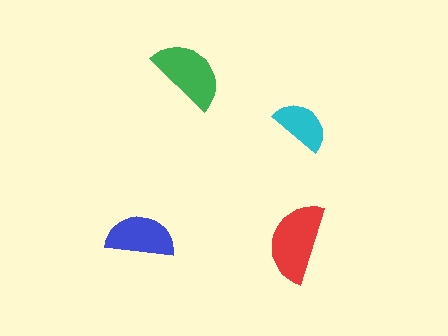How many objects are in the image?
There are 4 objects in the image.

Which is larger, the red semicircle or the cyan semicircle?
The red one.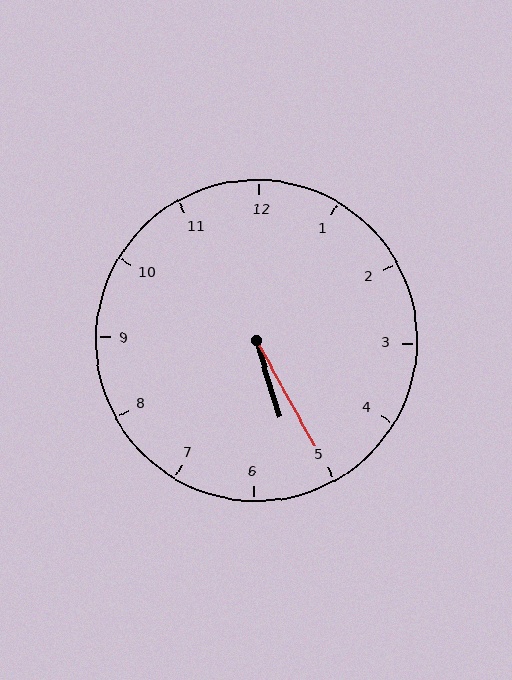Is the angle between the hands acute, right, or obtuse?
It is acute.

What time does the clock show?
5:25.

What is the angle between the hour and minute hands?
Approximately 12 degrees.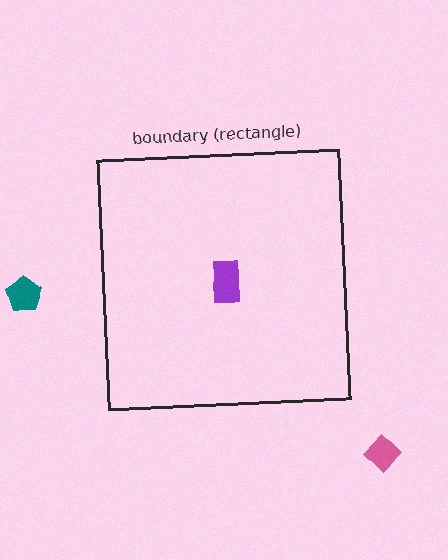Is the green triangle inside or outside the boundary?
Inside.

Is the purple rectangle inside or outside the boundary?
Inside.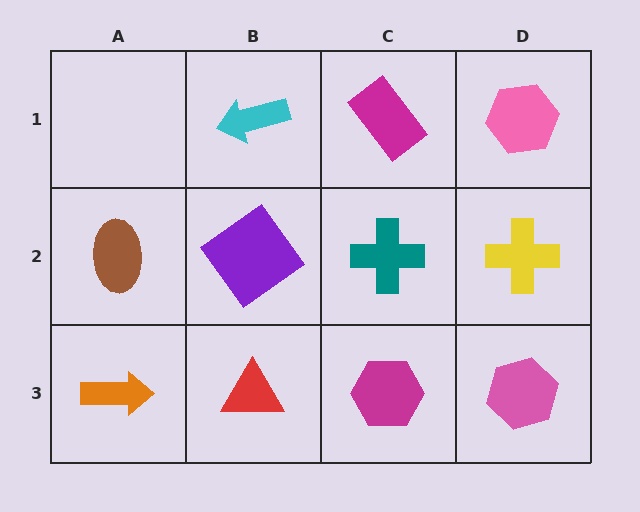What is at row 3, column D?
A pink hexagon.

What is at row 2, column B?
A purple diamond.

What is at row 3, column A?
An orange arrow.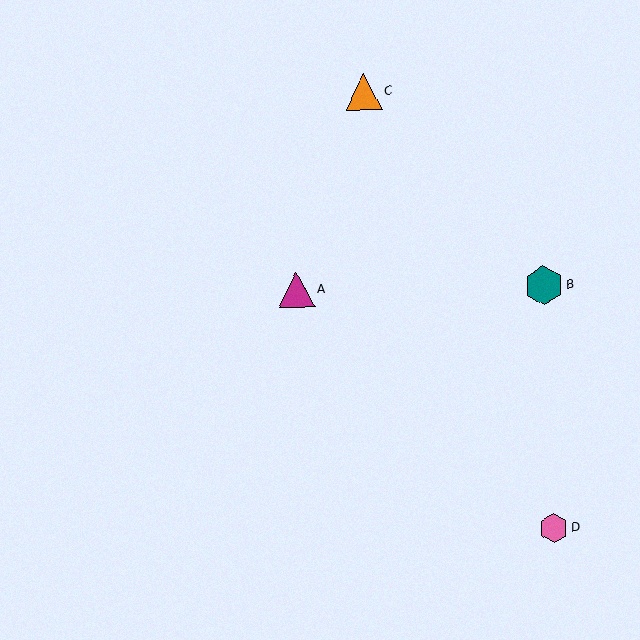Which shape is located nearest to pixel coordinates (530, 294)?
The teal hexagon (labeled B) at (544, 285) is nearest to that location.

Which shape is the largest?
The teal hexagon (labeled B) is the largest.